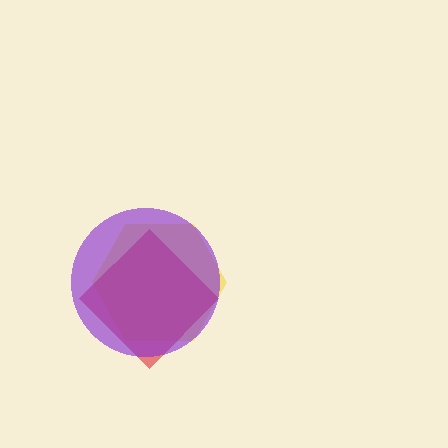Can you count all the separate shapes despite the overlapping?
Yes, there are 3 separate shapes.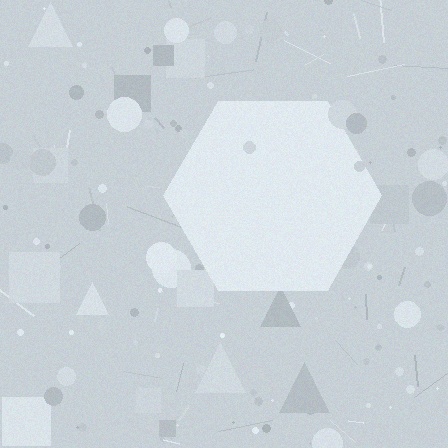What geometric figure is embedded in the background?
A hexagon is embedded in the background.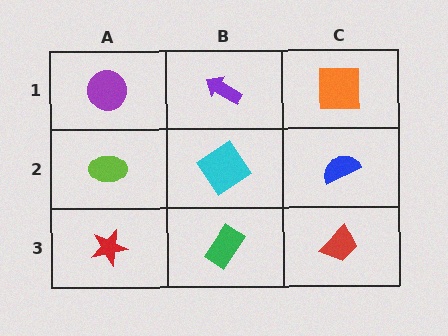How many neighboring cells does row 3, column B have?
3.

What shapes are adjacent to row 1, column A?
A lime ellipse (row 2, column A), a purple arrow (row 1, column B).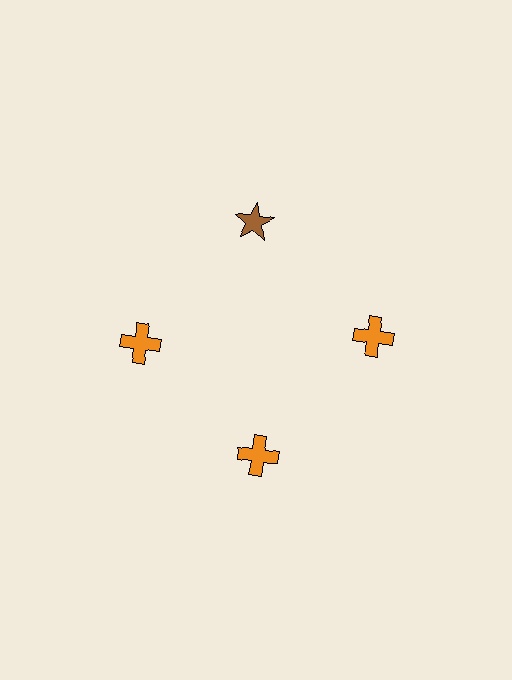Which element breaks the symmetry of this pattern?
The brown star at roughly the 12 o'clock position breaks the symmetry. All other shapes are orange crosses.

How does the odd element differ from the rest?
It differs in both color (brown instead of orange) and shape (star instead of cross).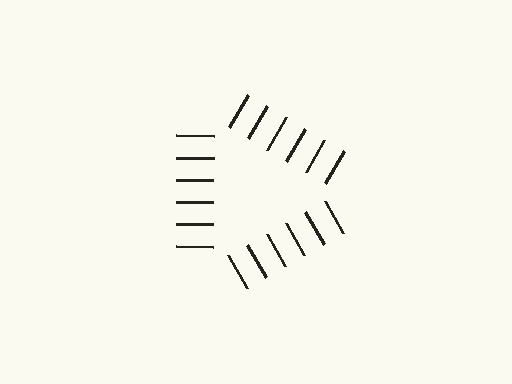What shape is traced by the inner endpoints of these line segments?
An illusory triangle — the line segments terminate on its edges but no continuous stroke is drawn.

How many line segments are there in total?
18 — 6 along each of the 3 edges.